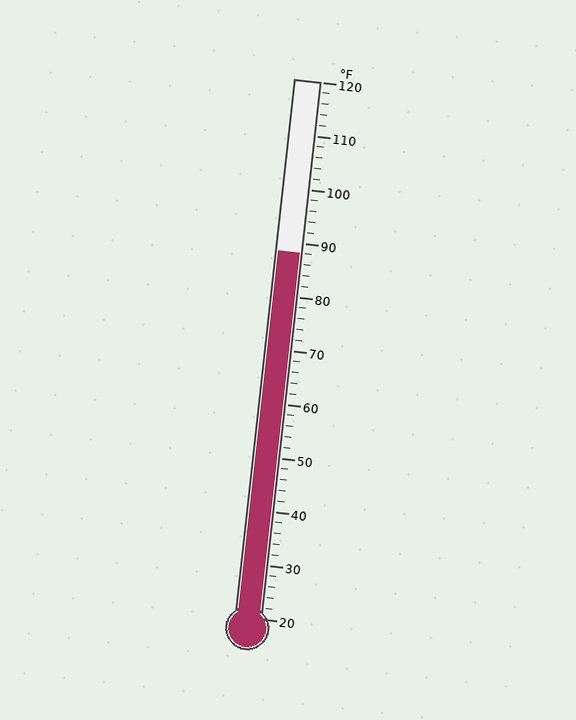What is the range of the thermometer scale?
The thermometer scale ranges from 20°F to 120°F.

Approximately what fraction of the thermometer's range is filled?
The thermometer is filled to approximately 70% of its range.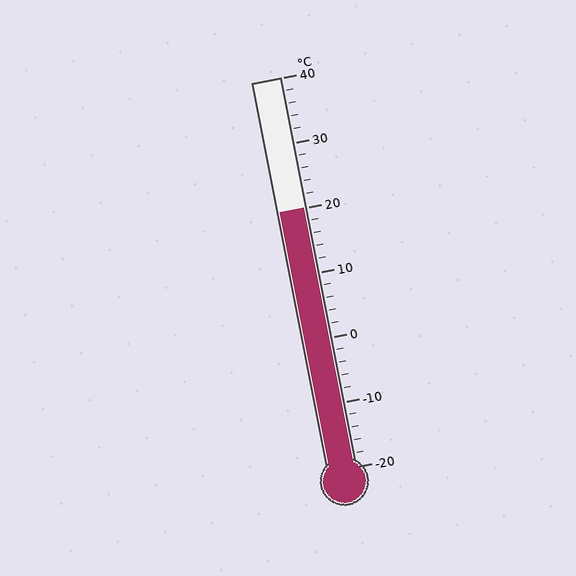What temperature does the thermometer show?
The thermometer shows approximately 20°C.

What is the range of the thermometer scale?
The thermometer scale ranges from -20°C to 40°C.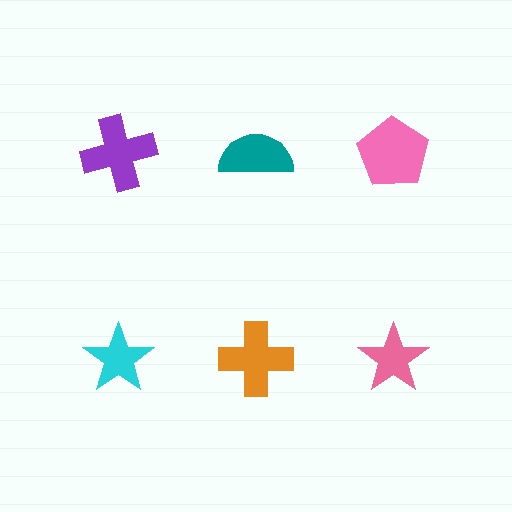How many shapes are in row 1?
3 shapes.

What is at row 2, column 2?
An orange cross.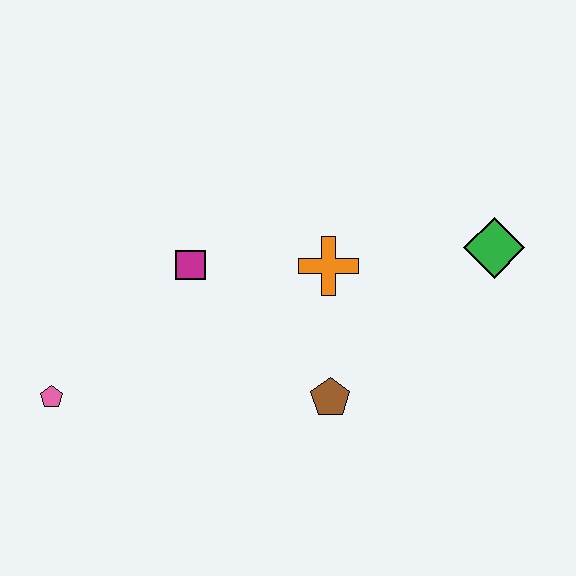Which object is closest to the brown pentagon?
The orange cross is closest to the brown pentagon.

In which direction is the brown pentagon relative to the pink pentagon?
The brown pentagon is to the right of the pink pentagon.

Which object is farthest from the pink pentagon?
The green diamond is farthest from the pink pentagon.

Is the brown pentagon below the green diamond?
Yes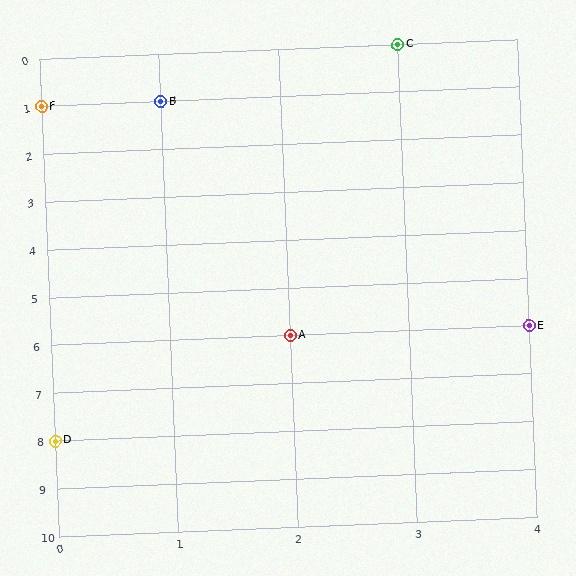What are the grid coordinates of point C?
Point C is at grid coordinates (3, 0).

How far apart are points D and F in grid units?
Points D and F are 7 rows apart.